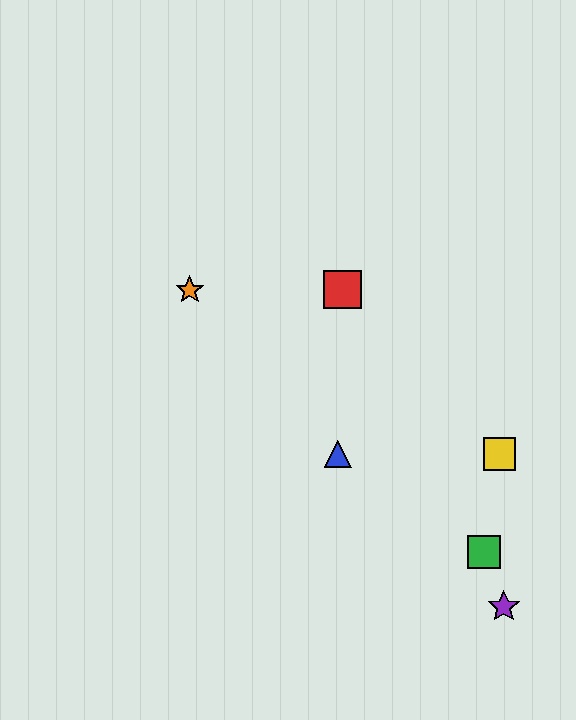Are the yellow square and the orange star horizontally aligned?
No, the yellow square is at y≈454 and the orange star is at y≈290.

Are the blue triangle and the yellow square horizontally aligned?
Yes, both are at y≈454.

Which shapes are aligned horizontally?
The blue triangle, the yellow square are aligned horizontally.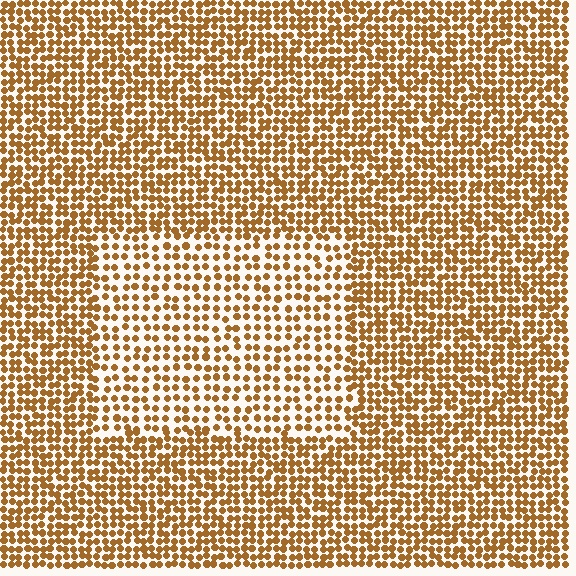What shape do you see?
I see a rectangle.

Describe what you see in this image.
The image contains small brown elements arranged at two different densities. A rectangle-shaped region is visible where the elements are less densely packed than the surrounding area.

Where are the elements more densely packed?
The elements are more densely packed outside the rectangle boundary.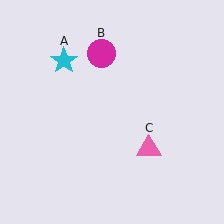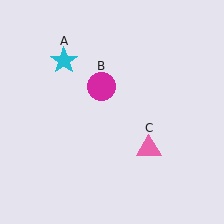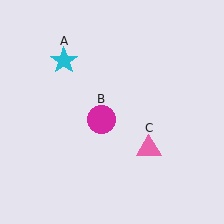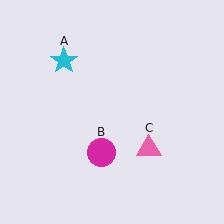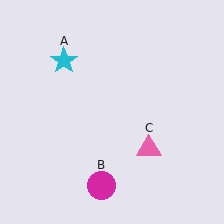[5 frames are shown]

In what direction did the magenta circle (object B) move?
The magenta circle (object B) moved down.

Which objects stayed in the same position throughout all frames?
Cyan star (object A) and pink triangle (object C) remained stationary.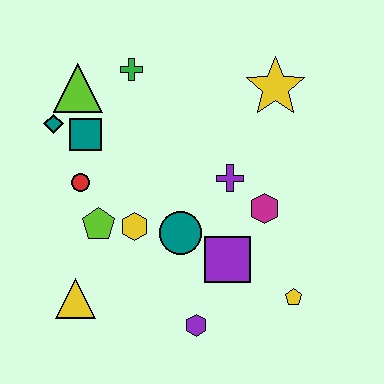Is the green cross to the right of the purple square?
No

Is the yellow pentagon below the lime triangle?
Yes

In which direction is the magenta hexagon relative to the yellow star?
The magenta hexagon is below the yellow star.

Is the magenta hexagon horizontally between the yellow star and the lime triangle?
Yes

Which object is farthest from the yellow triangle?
The yellow star is farthest from the yellow triangle.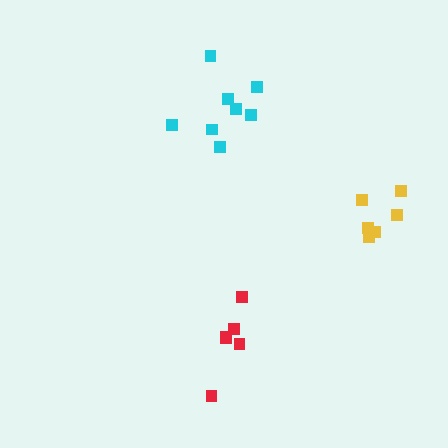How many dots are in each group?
Group 1: 6 dots, Group 2: 8 dots, Group 3: 6 dots (20 total).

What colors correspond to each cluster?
The clusters are colored: yellow, cyan, red.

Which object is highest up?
The cyan cluster is topmost.